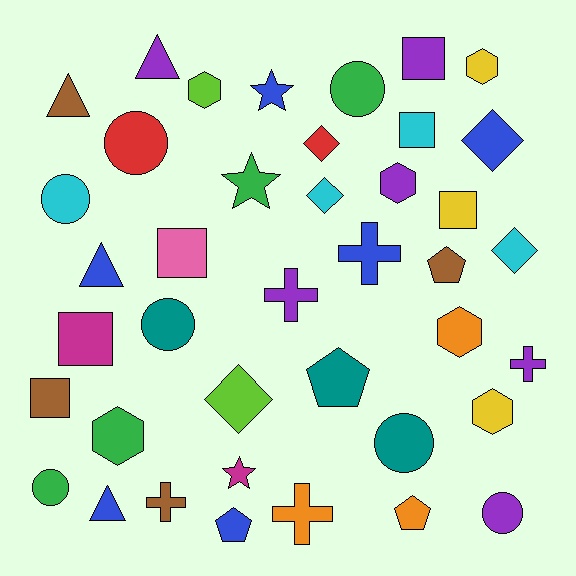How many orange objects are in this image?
There are 3 orange objects.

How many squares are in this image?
There are 6 squares.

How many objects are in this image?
There are 40 objects.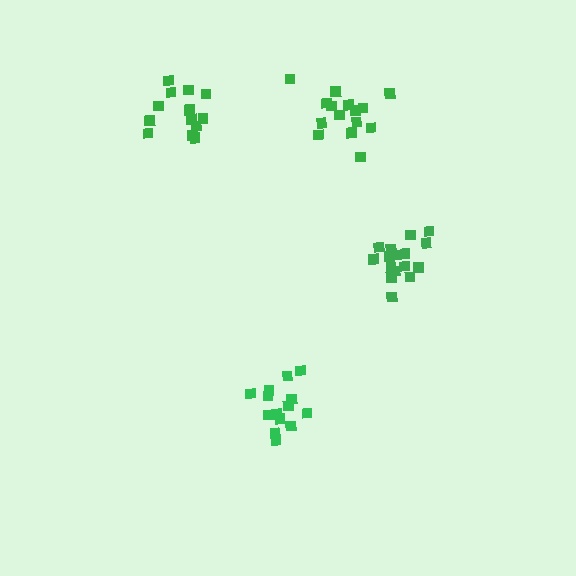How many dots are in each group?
Group 1: 14 dots, Group 2: 15 dots, Group 3: 16 dots, Group 4: 14 dots (59 total).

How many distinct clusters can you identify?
There are 4 distinct clusters.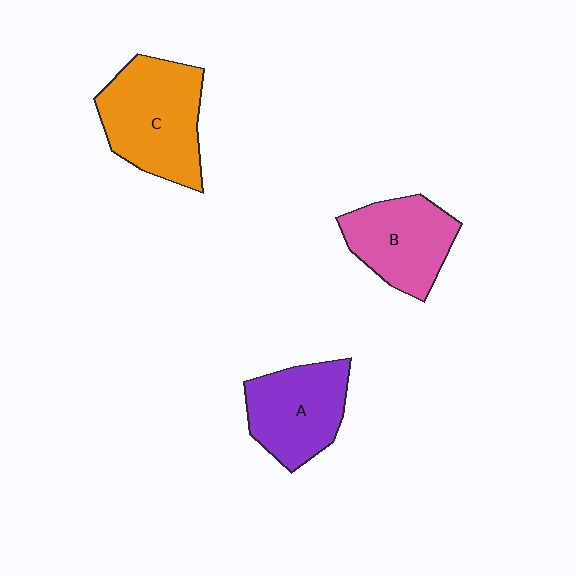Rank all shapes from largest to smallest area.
From largest to smallest: C (orange), A (purple), B (pink).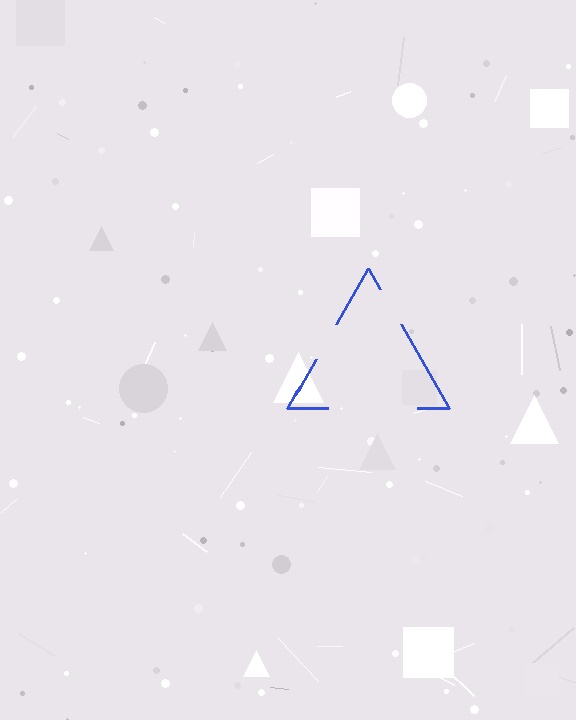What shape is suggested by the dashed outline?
The dashed outline suggests a triangle.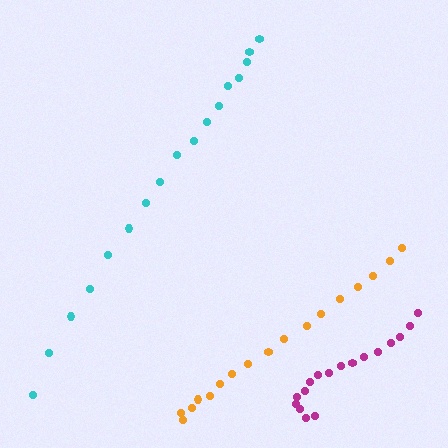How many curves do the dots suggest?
There are 3 distinct paths.